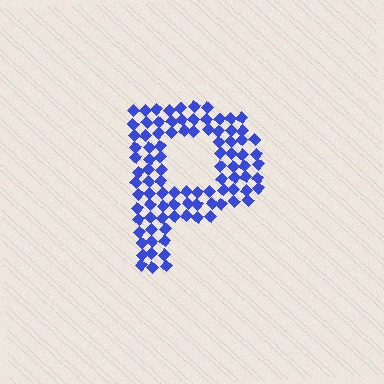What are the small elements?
The small elements are diamonds.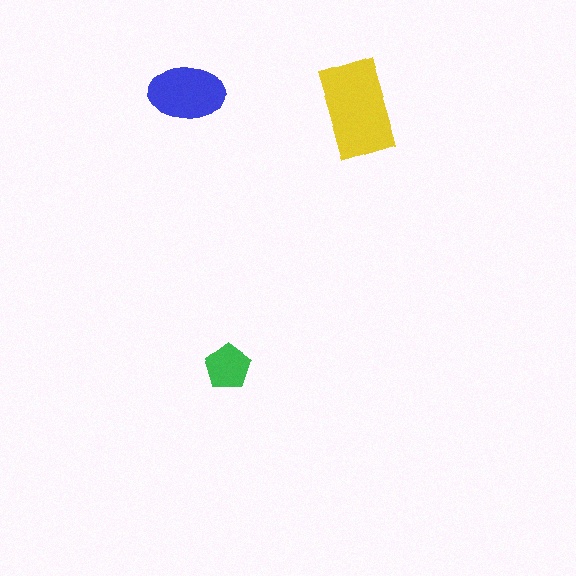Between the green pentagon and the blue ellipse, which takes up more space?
The blue ellipse.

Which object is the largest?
The yellow rectangle.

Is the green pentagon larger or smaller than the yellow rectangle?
Smaller.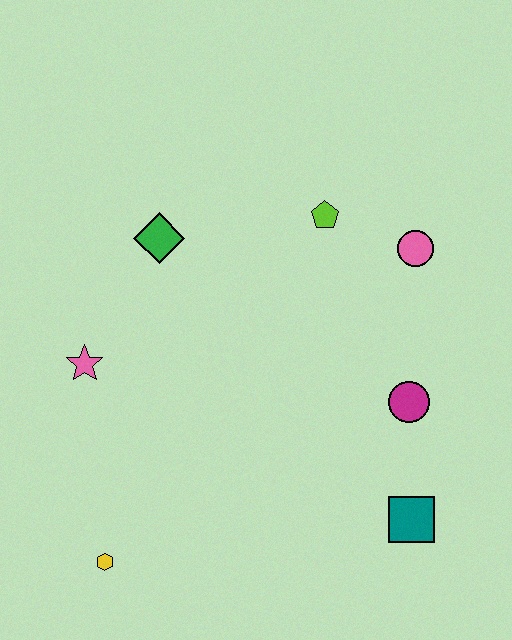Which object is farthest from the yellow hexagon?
The pink circle is farthest from the yellow hexagon.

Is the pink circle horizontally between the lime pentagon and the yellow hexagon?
No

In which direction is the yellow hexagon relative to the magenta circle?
The yellow hexagon is to the left of the magenta circle.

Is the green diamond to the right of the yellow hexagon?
Yes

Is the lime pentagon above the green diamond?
Yes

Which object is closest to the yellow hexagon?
The pink star is closest to the yellow hexagon.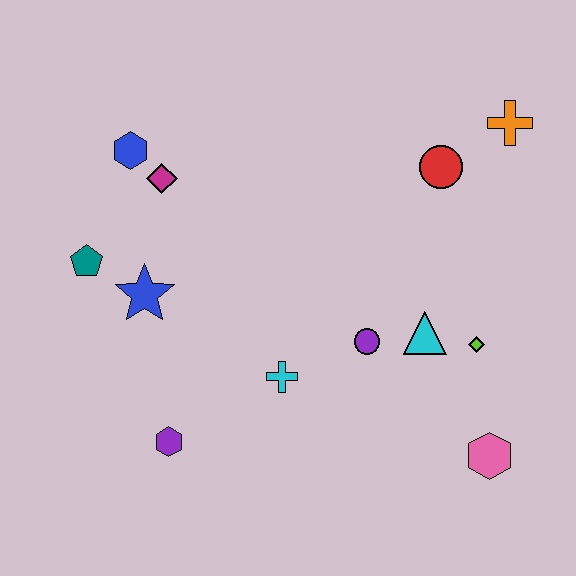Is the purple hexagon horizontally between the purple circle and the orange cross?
No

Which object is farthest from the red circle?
The purple hexagon is farthest from the red circle.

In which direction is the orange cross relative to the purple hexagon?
The orange cross is to the right of the purple hexagon.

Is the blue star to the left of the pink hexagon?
Yes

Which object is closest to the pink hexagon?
The lime diamond is closest to the pink hexagon.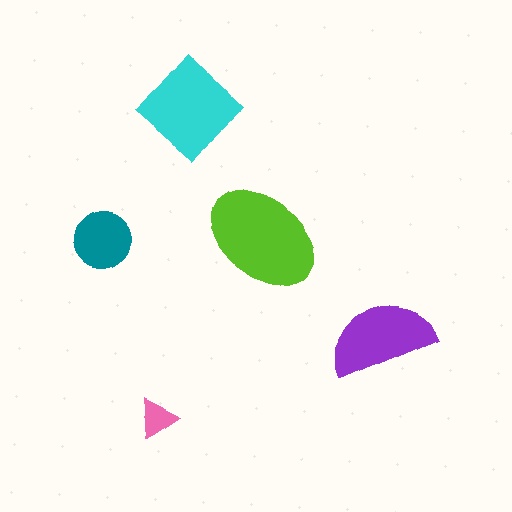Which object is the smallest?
The pink triangle.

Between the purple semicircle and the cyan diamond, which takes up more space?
The cyan diamond.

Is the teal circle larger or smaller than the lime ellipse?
Smaller.